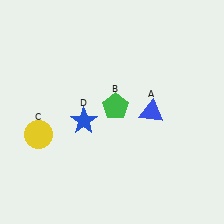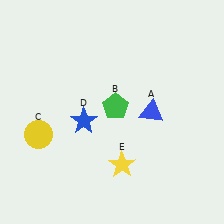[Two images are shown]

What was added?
A yellow star (E) was added in Image 2.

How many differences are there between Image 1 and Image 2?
There is 1 difference between the two images.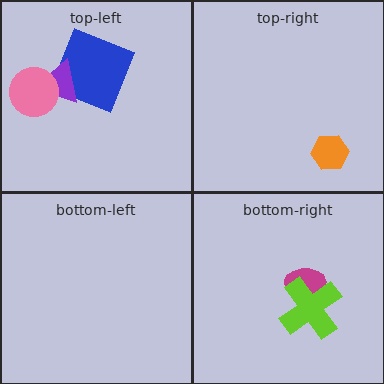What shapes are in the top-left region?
The blue square, the purple triangle, the pink circle.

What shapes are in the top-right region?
The orange hexagon.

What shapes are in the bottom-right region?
The magenta ellipse, the lime cross.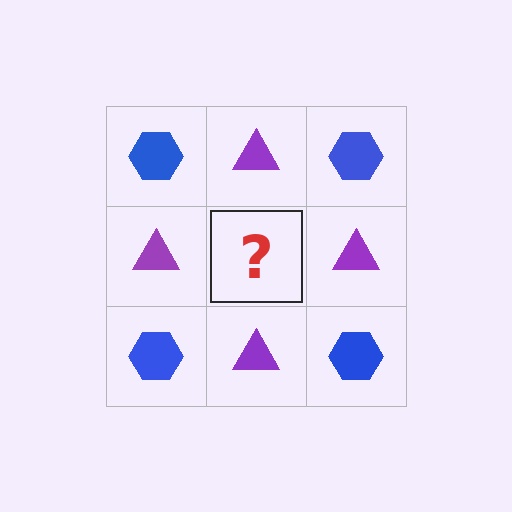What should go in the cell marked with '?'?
The missing cell should contain a blue hexagon.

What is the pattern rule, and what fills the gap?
The rule is that it alternates blue hexagon and purple triangle in a checkerboard pattern. The gap should be filled with a blue hexagon.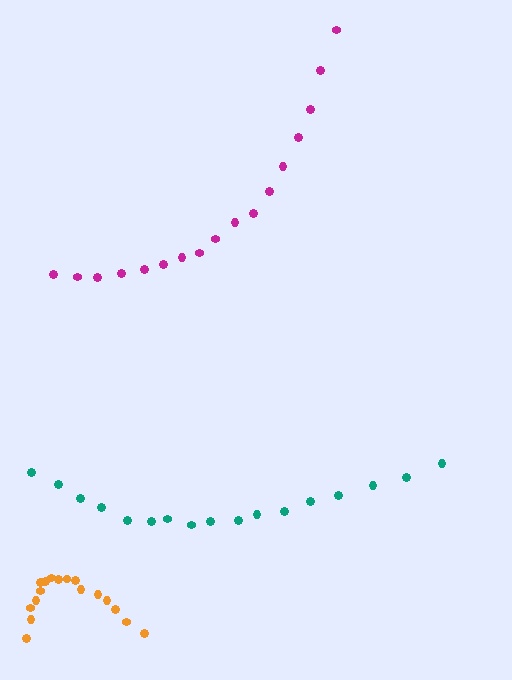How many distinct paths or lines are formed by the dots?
There are 3 distinct paths.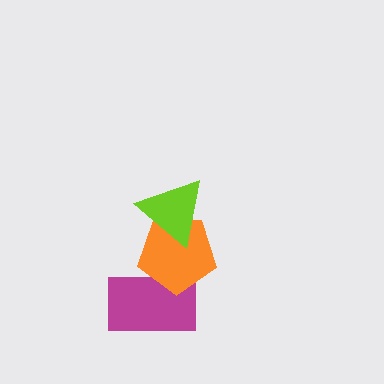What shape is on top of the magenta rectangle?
The orange pentagon is on top of the magenta rectangle.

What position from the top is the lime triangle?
The lime triangle is 1st from the top.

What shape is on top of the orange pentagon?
The lime triangle is on top of the orange pentagon.